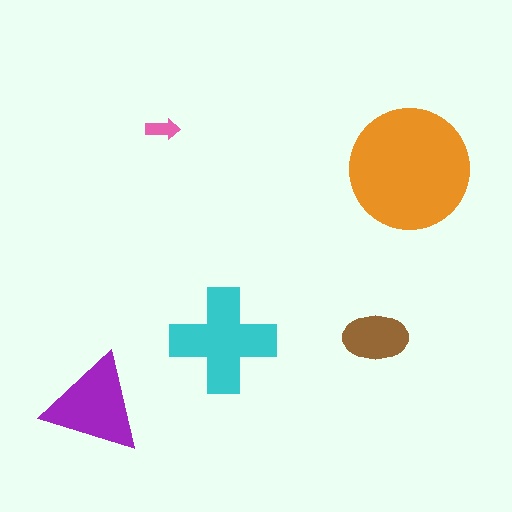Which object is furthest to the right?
The orange circle is rightmost.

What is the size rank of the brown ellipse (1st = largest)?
4th.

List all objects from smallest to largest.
The pink arrow, the brown ellipse, the purple triangle, the cyan cross, the orange circle.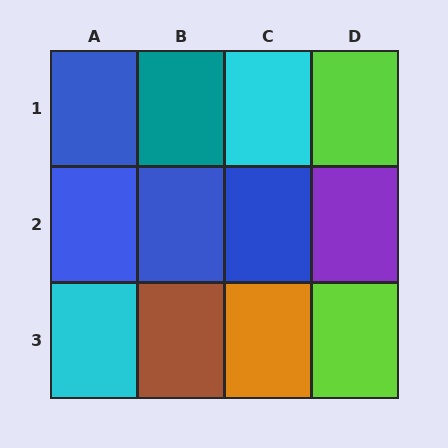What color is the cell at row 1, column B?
Teal.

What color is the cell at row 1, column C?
Cyan.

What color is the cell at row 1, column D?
Lime.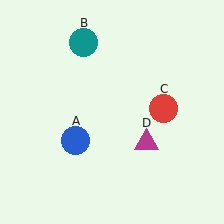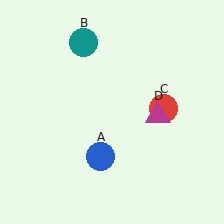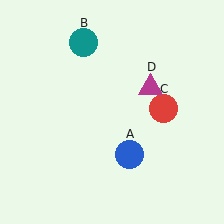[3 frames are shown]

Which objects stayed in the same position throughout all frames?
Teal circle (object B) and red circle (object C) remained stationary.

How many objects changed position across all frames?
2 objects changed position: blue circle (object A), magenta triangle (object D).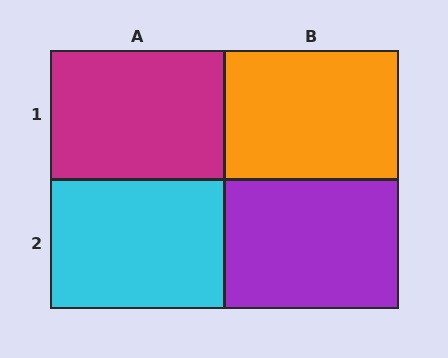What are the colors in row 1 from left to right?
Magenta, orange.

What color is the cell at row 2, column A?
Cyan.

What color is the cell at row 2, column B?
Purple.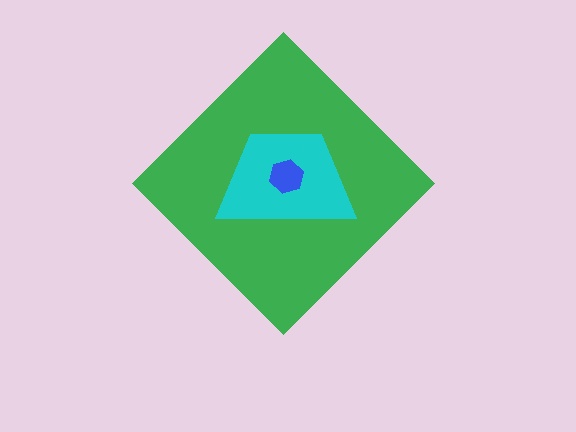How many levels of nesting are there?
3.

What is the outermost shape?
The green diamond.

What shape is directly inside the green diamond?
The cyan trapezoid.